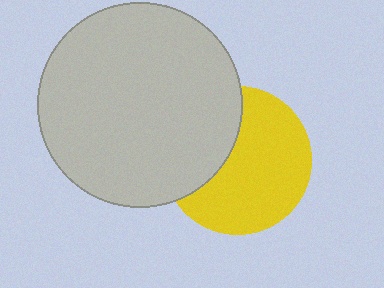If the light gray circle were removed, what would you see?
You would see the complete yellow circle.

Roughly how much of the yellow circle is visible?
About half of it is visible (roughly 65%).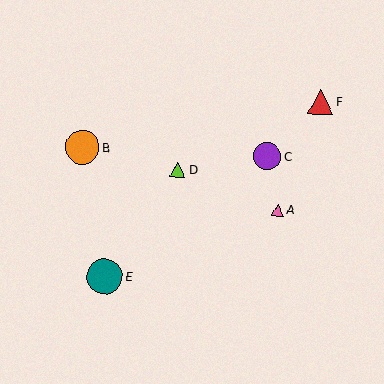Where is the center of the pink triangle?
The center of the pink triangle is at (278, 210).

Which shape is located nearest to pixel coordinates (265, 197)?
The pink triangle (labeled A) at (278, 210) is nearest to that location.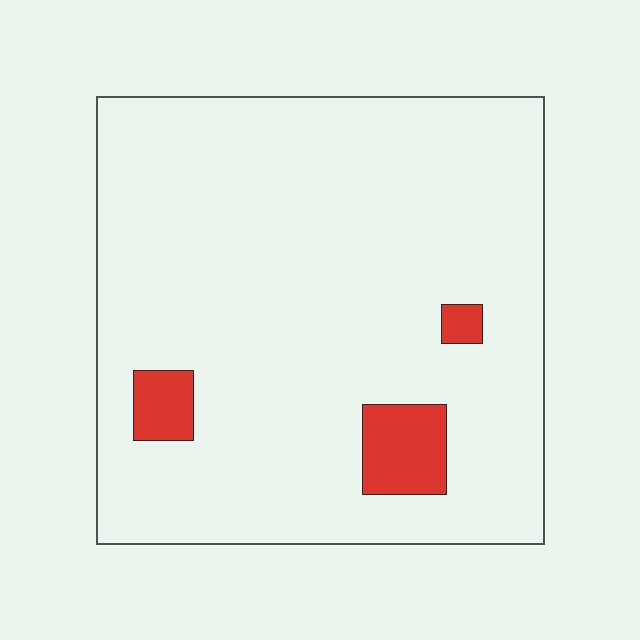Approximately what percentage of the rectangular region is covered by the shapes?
Approximately 5%.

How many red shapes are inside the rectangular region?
3.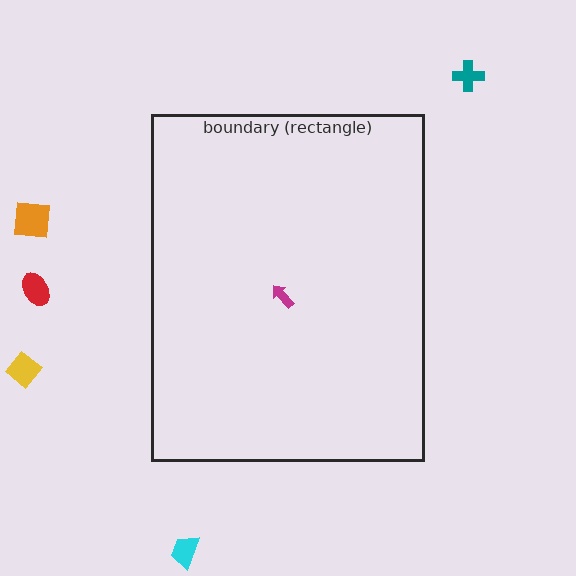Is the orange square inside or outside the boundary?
Outside.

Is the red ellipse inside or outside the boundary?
Outside.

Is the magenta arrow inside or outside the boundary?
Inside.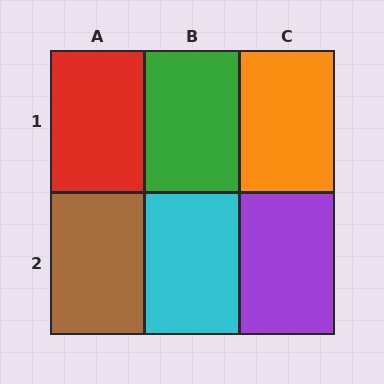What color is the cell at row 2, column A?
Brown.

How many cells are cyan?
1 cell is cyan.